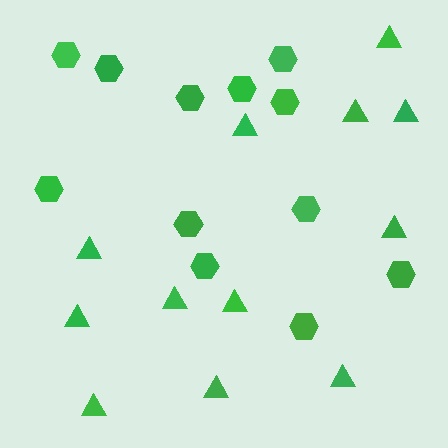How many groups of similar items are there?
There are 2 groups: one group of triangles (12) and one group of hexagons (12).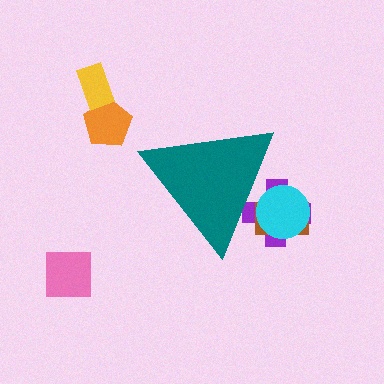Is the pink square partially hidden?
No, the pink square is fully visible.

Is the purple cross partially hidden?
Yes, the purple cross is partially hidden behind the teal triangle.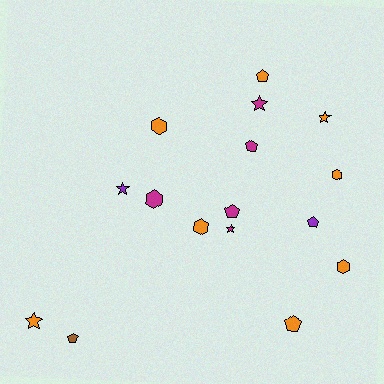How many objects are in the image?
There are 16 objects.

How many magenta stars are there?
There are 2 magenta stars.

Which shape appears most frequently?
Pentagon, with 6 objects.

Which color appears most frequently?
Orange, with 8 objects.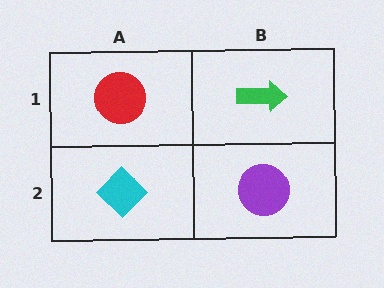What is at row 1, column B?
A green arrow.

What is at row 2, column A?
A cyan diamond.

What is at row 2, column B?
A purple circle.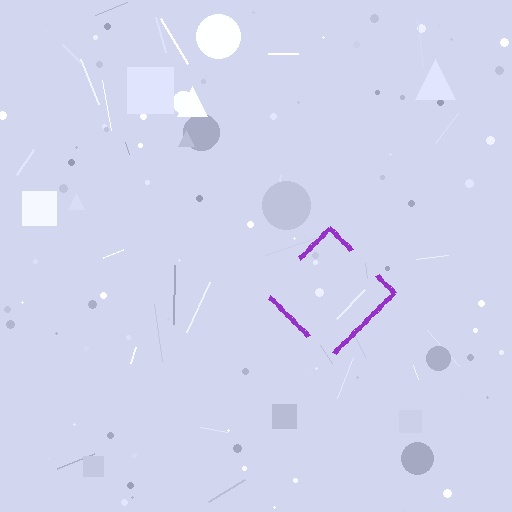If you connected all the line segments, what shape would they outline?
They would outline a diamond.